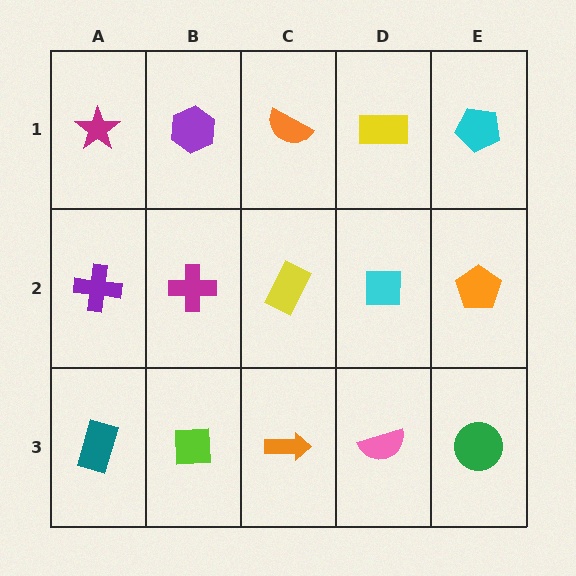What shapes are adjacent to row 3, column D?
A cyan square (row 2, column D), an orange arrow (row 3, column C), a green circle (row 3, column E).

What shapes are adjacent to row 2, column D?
A yellow rectangle (row 1, column D), a pink semicircle (row 3, column D), a yellow rectangle (row 2, column C), an orange pentagon (row 2, column E).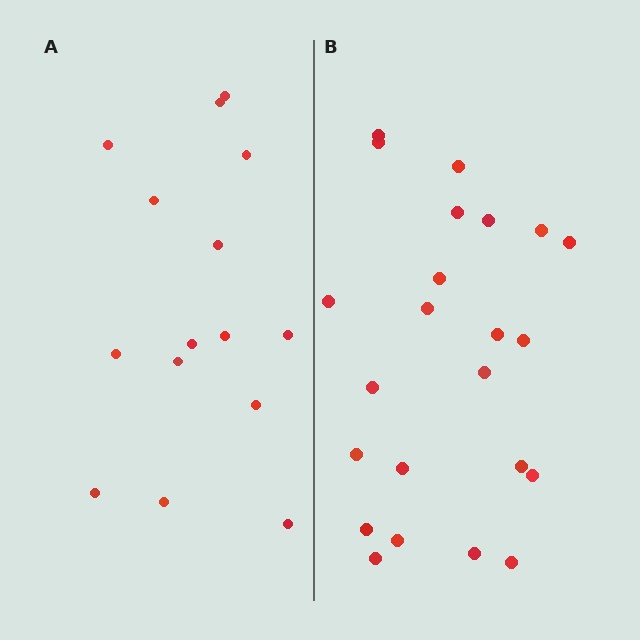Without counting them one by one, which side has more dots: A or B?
Region B (the right region) has more dots.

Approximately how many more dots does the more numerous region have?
Region B has roughly 8 or so more dots than region A.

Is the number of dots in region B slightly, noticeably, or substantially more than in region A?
Region B has substantially more. The ratio is roughly 1.5 to 1.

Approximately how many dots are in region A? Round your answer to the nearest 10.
About 20 dots. (The exact count is 15, which rounds to 20.)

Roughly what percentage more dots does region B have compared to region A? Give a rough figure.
About 55% more.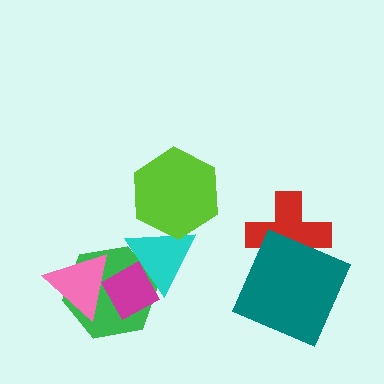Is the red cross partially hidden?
Yes, it is partially covered by another shape.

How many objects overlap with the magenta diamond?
3 objects overlap with the magenta diamond.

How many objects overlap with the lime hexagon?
1 object overlaps with the lime hexagon.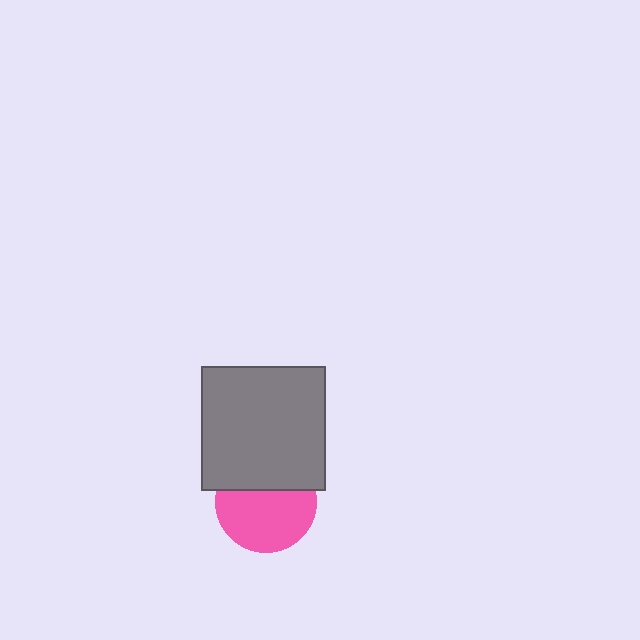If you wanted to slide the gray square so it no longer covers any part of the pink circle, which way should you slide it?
Slide it up — that is the most direct way to separate the two shapes.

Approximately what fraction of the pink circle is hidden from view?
Roughly 37% of the pink circle is hidden behind the gray square.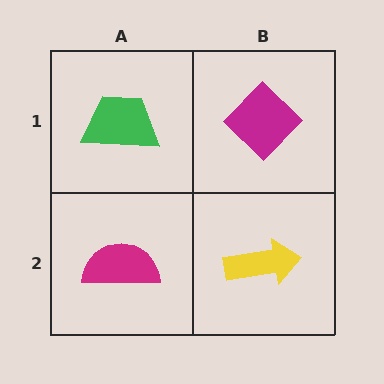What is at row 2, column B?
A yellow arrow.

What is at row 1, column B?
A magenta diamond.